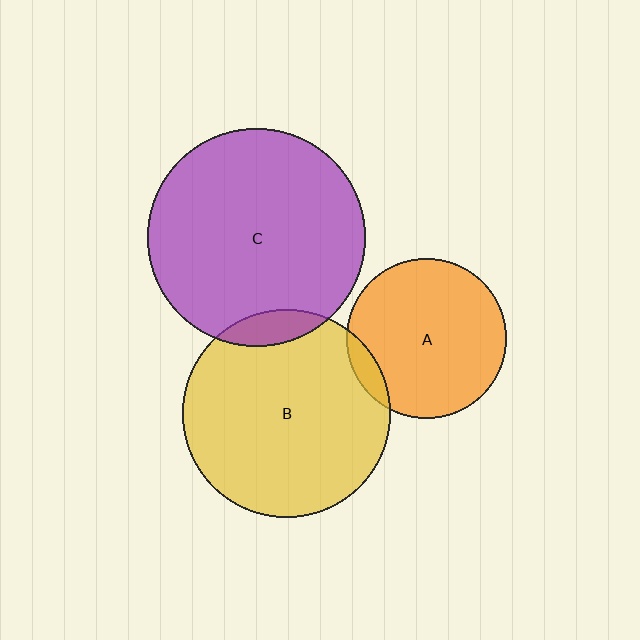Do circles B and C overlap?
Yes.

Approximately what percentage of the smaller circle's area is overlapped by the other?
Approximately 10%.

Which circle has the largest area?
Circle C (purple).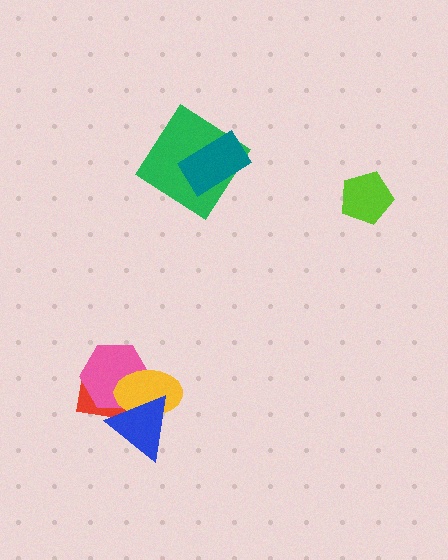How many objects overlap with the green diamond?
1 object overlaps with the green diamond.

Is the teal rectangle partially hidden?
No, no other shape covers it.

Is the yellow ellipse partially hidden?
Yes, it is partially covered by another shape.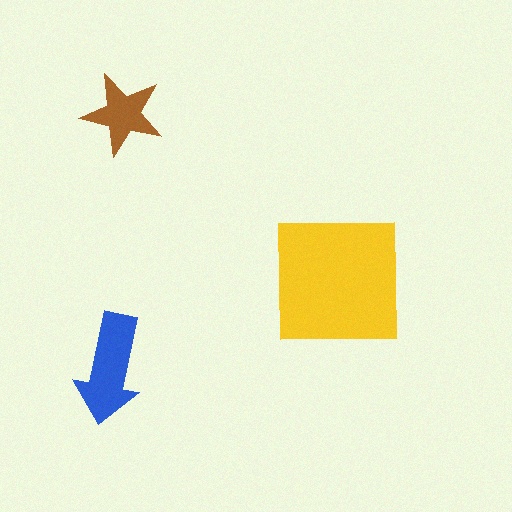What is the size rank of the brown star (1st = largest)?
3rd.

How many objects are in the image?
There are 3 objects in the image.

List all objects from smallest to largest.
The brown star, the blue arrow, the yellow square.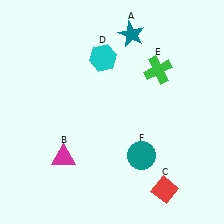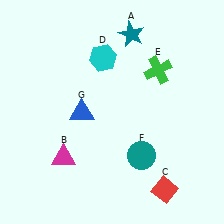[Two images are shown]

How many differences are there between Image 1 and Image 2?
There is 1 difference between the two images.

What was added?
A blue triangle (G) was added in Image 2.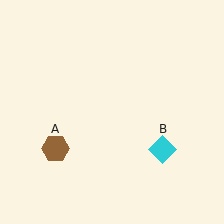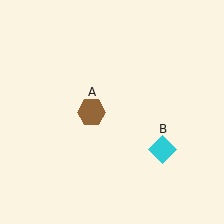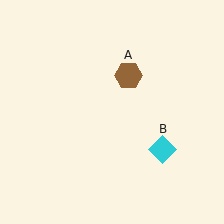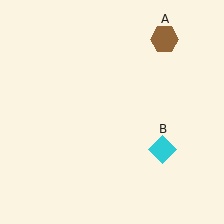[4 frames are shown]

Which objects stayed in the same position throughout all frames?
Cyan diamond (object B) remained stationary.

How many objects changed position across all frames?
1 object changed position: brown hexagon (object A).